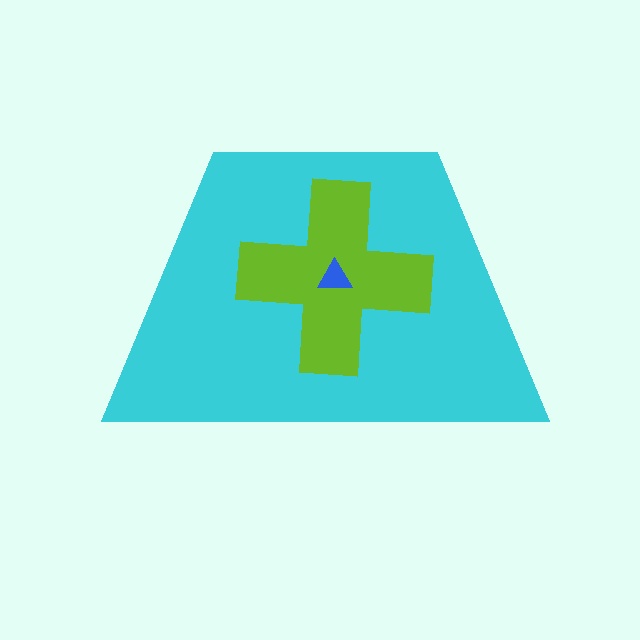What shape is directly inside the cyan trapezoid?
The lime cross.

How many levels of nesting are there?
3.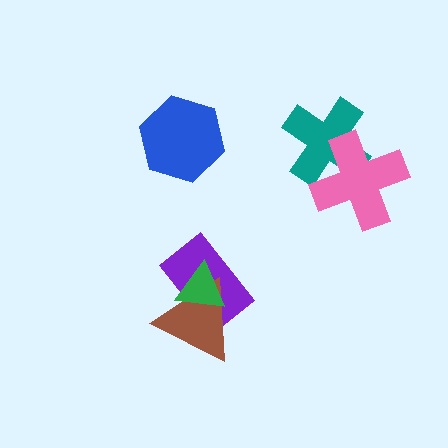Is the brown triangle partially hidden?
Yes, it is partially covered by another shape.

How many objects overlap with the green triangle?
2 objects overlap with the green triangle.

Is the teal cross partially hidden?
Yes, it is partially covered by another shape.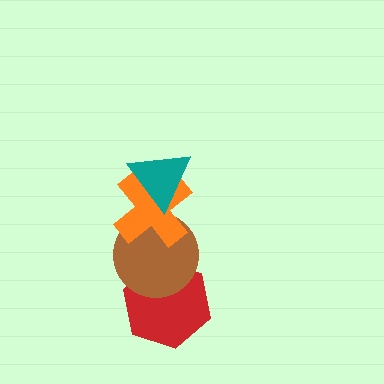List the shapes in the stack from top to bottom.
From top to bottom: the teal triangle, the orange cross, the brown circle, the red hexagon.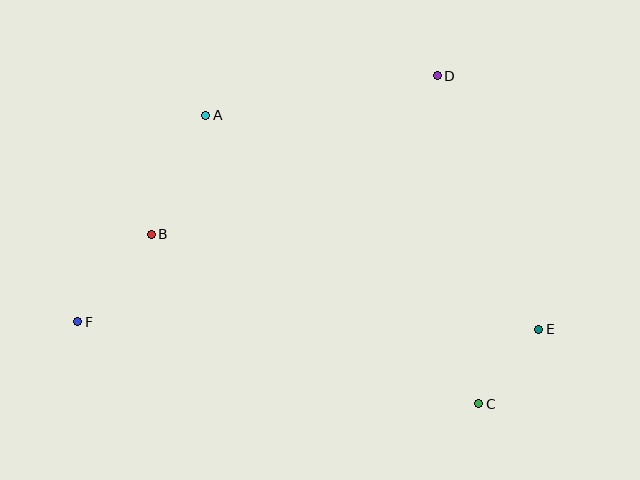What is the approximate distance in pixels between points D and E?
The distance between D and E is approximately 273 pixels.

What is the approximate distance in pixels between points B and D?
The distance between B and D is approximately 327 pixels.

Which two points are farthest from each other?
Points E and F are farthest from each other.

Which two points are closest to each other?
Points C and E are closest to each other.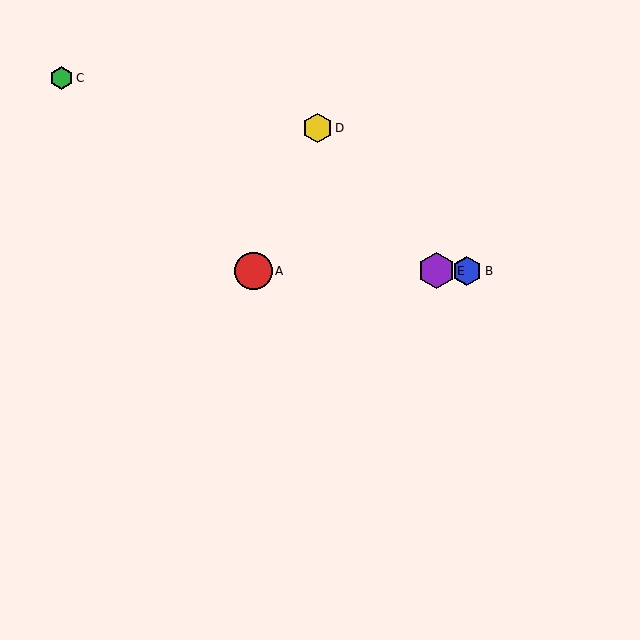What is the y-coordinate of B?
Object B is at y≈271.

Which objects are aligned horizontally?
Objects A, B, E are aligned horizontally.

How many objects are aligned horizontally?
3 objects (A, B, E) are aligned horizontally.